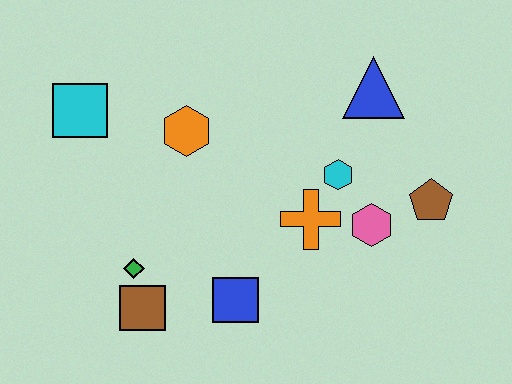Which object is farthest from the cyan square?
The brown pentagon is farthest from the cyan square.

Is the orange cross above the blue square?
Yes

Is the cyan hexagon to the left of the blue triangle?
Yes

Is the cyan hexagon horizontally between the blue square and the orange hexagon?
No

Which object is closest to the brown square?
The green diamond is closest to the brown square.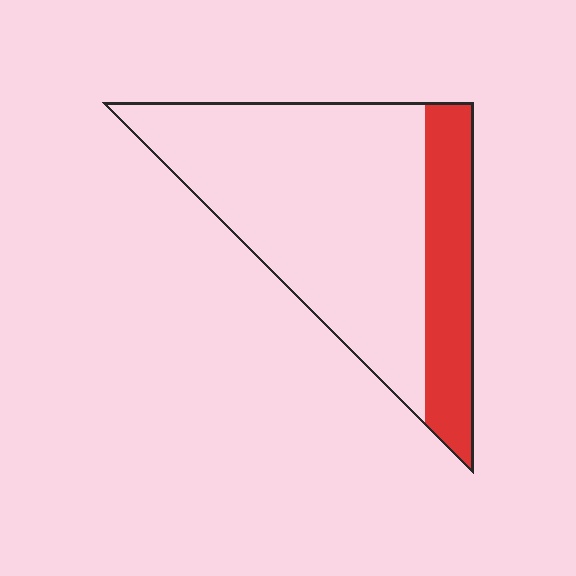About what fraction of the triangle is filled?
About one quarter (1/4).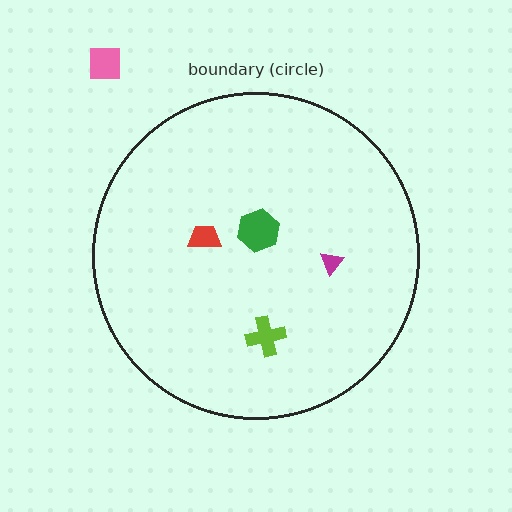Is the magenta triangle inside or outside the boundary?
Inside.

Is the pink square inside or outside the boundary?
Outside.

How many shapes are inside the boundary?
4 inside, 1 outside.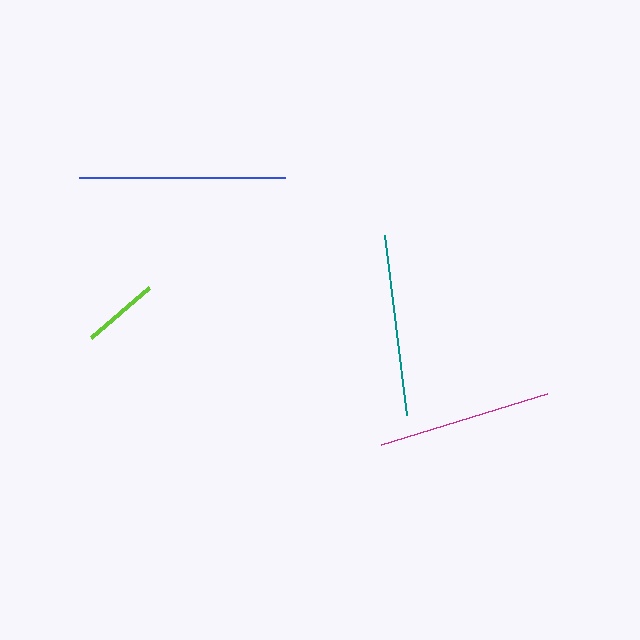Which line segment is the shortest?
The lime line is the shortest at approximately 77 pixels.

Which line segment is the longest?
The blue line is the longest at approximately 206 pixels.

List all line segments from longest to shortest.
From longest to shortest: blue, teal, magenta, lime.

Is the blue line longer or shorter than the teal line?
The blue line is longer than the teal line.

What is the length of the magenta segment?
The magenta segment is approximately 174 pixels long.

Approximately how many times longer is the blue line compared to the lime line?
The blue line is approximately 2.7 times the length of the lime line.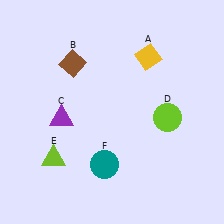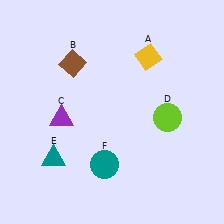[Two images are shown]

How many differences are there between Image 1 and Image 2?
There is 1 difference between the two images.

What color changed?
The triangle (E) changed from lime in Image 1 to teal in Image 2.